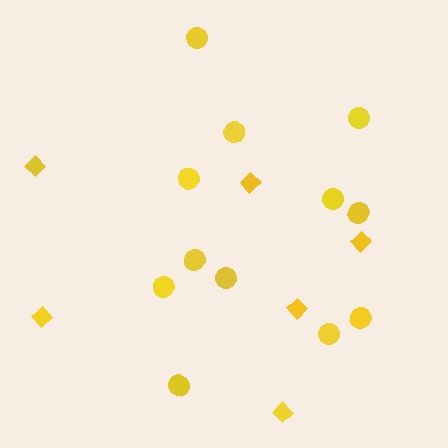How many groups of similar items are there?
There are 2 groups: one group of circles (12) and one group of diamonds (6).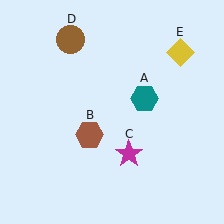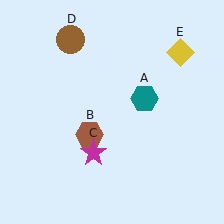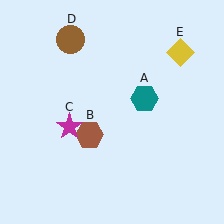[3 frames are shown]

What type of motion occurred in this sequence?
The magenta star (object C) rotated clockwise around the center of the scene.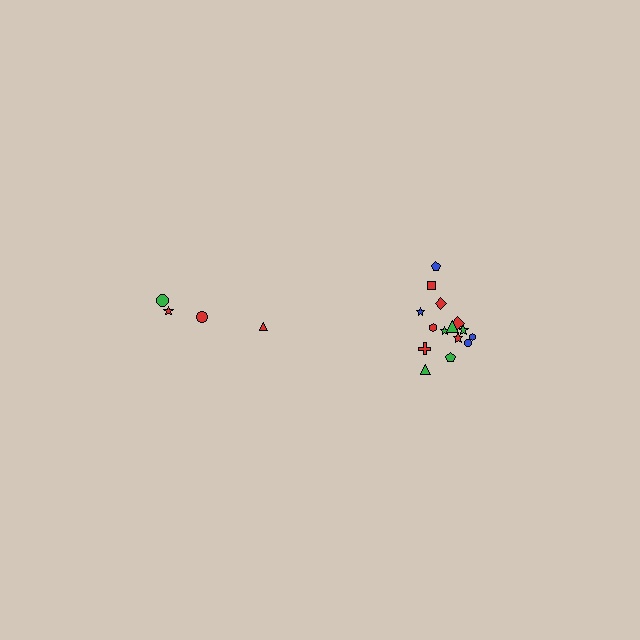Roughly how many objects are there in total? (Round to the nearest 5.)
Roughly 20 objects in total.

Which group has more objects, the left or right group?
The right group.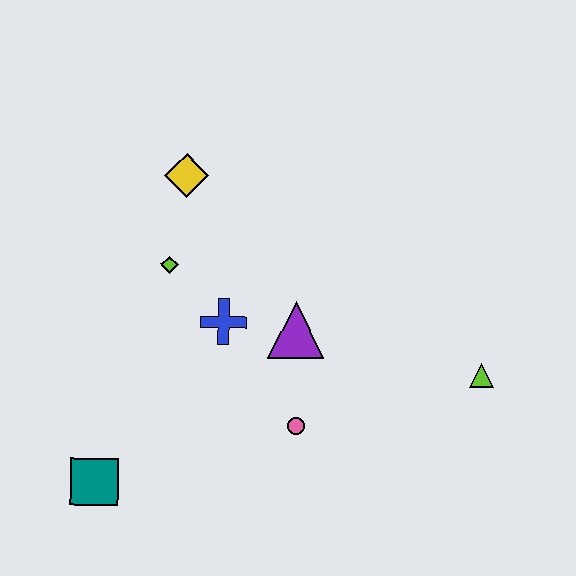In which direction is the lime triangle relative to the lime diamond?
The lime triangle is to the right of the lime diamond.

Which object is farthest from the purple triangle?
The teal square is farthest from the purple triangle.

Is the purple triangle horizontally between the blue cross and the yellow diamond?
No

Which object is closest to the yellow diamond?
The lime diamond is closest to the yellow diamond.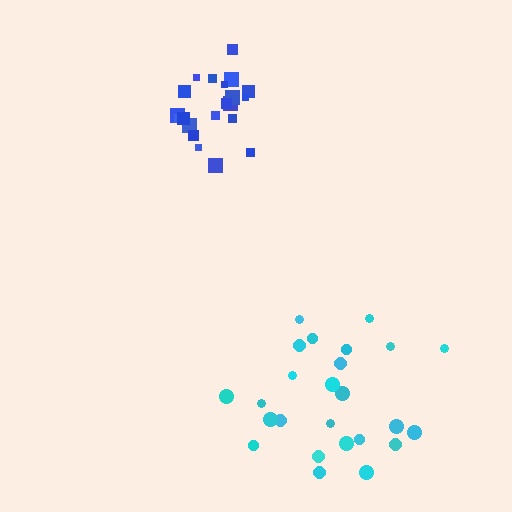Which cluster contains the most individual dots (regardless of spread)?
Cyan (25).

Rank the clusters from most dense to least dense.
blue, cyan.